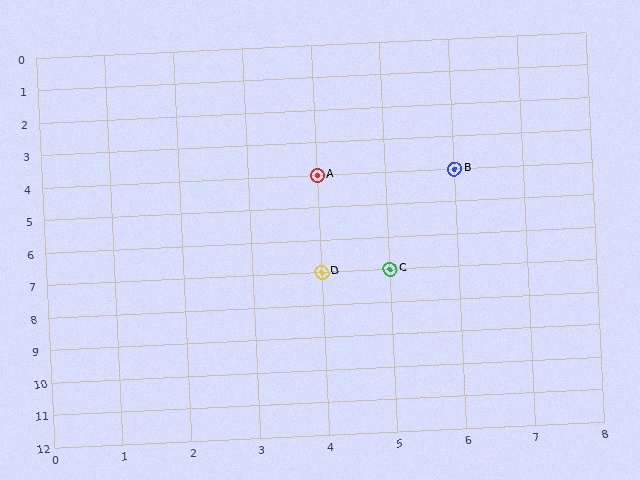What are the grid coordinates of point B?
Point B is at grid coordinates (6, 4).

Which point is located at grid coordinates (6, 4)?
Point B is at (6, 4).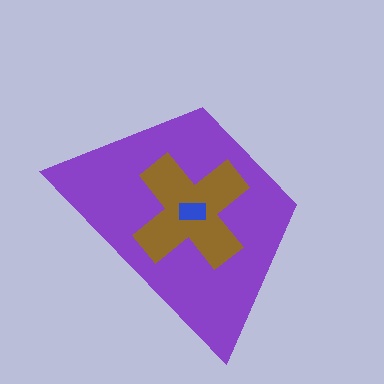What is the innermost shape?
The blue rectangle.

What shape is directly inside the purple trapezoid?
The brown cross.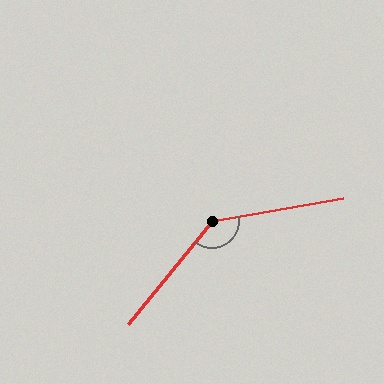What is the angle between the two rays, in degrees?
Approximately 139 degrees.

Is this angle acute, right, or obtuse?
It is obtuse.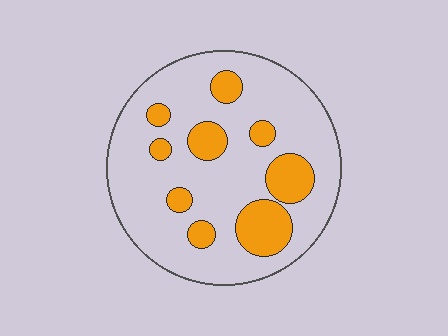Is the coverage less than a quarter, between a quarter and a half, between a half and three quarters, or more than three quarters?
Less than a quarter.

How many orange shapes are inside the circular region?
9.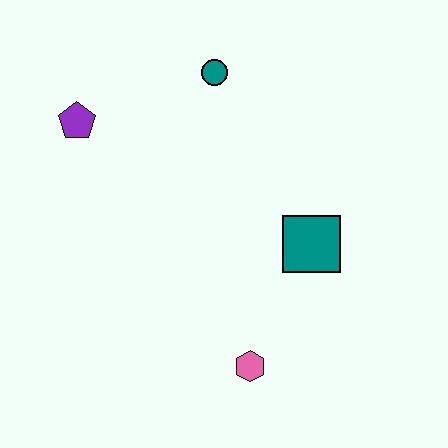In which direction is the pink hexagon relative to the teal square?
The pink hexagon is below the teal square.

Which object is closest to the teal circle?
The purple pentagon is closest to the teal circle.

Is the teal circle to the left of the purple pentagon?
No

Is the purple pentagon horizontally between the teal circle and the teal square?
No